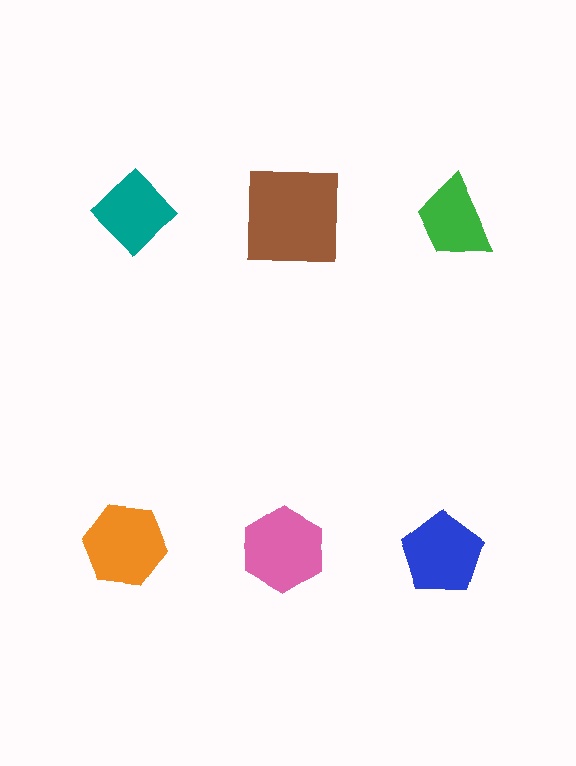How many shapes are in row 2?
3 shapes.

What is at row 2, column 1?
An orange hexagon.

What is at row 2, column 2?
A pink hexagon.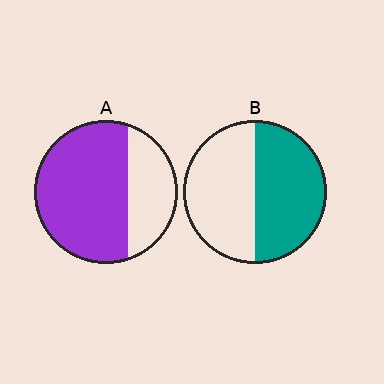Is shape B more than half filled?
Roughly half.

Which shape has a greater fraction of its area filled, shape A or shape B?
Shape A.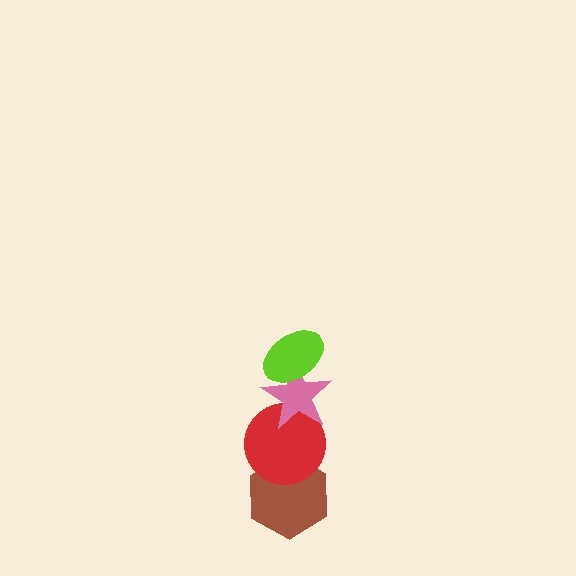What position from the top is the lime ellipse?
The lime ellipse is 1st from the top.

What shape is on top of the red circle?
The pink star is on top of the red circle.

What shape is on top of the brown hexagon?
The red circle is on top of the brown hexagon.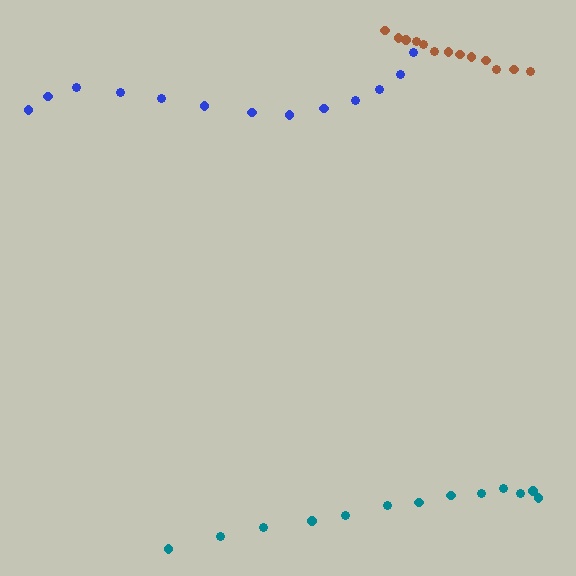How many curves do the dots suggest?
There are 3 distinct paths.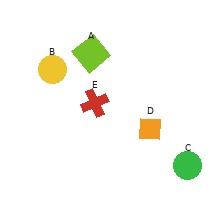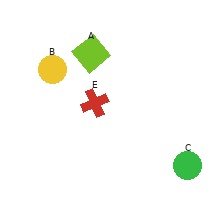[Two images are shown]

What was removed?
The orange diamond (D) was removed in Image 2.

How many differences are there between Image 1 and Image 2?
There is 1 difference between the two images.